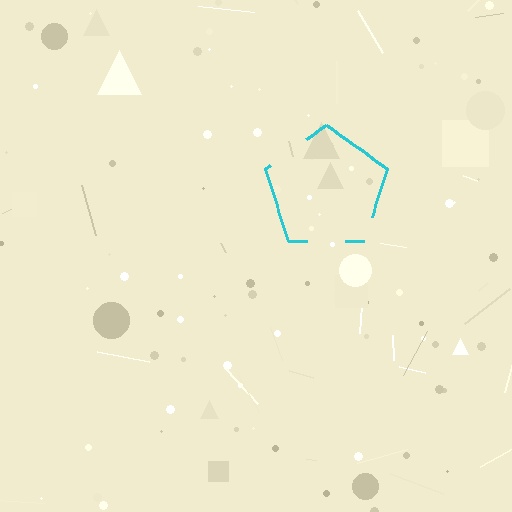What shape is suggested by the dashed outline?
The dashed outline suggests a pentagon.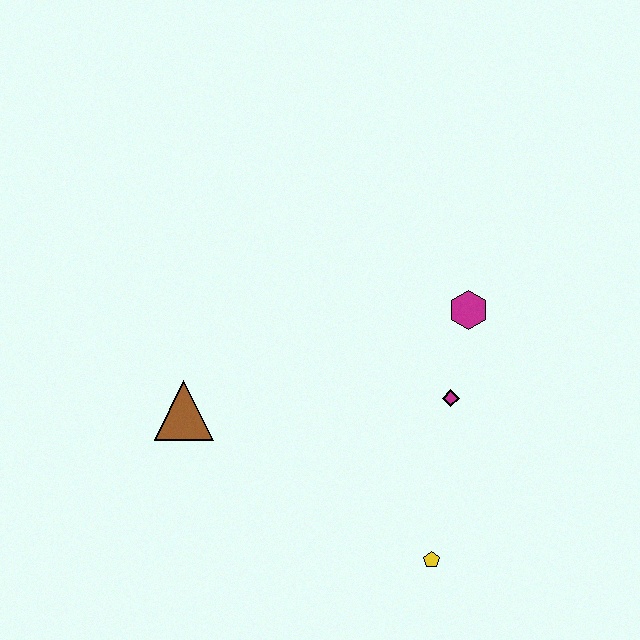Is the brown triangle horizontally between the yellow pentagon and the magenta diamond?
No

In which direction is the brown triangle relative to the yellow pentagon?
The brown triangle is to the left of the yellow pentagon.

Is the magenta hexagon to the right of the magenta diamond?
Yes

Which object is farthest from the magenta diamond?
The brown triangle is farthest from the magenta diamond.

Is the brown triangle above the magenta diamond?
No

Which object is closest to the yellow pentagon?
The magenta diamond is closest to the yellow pentagon.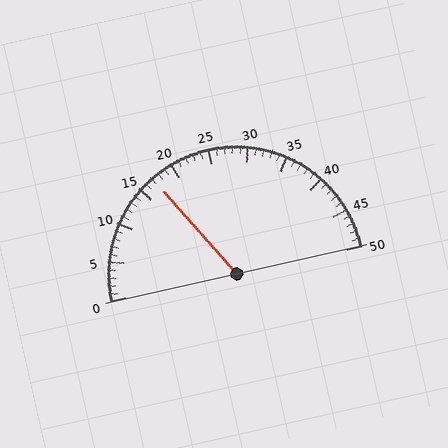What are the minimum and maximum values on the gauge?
The gauge ranges from 0 to 50.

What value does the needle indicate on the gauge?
The needle indicates approximately 17.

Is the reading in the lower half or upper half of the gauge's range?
The reading is in the lower half of the range (0 to 50).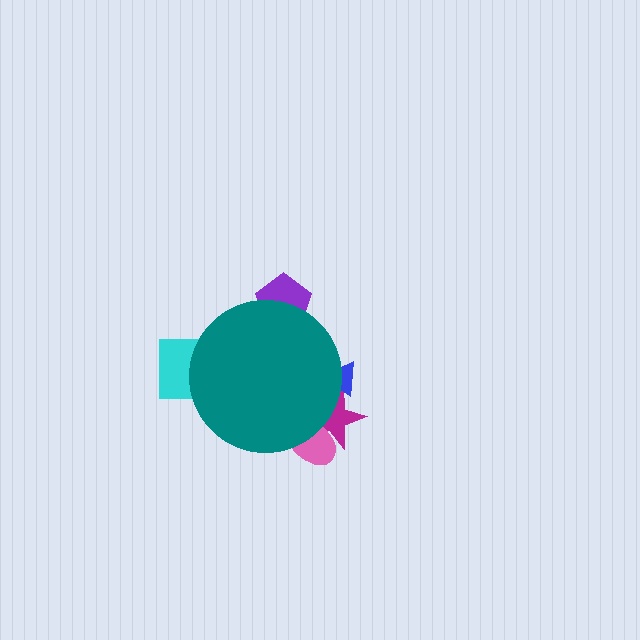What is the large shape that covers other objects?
A teal circle.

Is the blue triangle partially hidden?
Yes, the blue triangle is partially hidden behind the teal circle.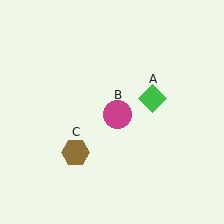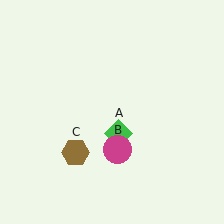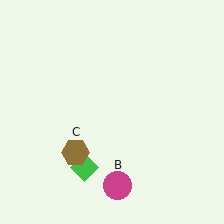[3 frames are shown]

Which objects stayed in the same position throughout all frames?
Brown hexagon (object C) remained stationary.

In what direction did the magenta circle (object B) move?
The magenta circle (object B) moved down.